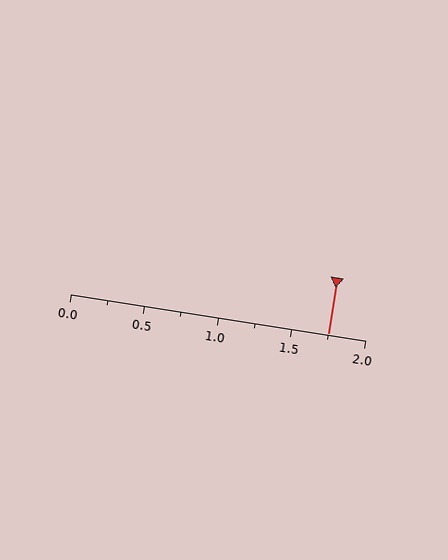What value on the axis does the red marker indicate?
The marker indicates approximately 1.75.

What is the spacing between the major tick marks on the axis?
The major ticks are spaced 0.5 apart.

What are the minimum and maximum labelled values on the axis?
The axis runs from 0.0 to 2.0.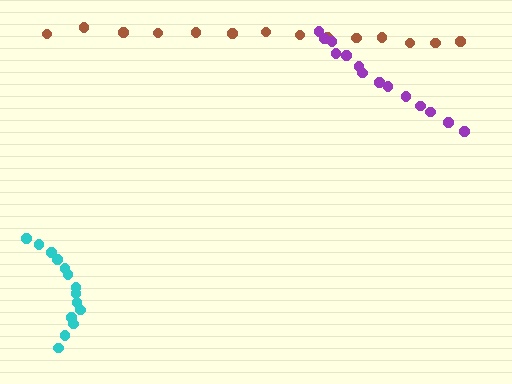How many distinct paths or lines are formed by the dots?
There are 3 distinct paths.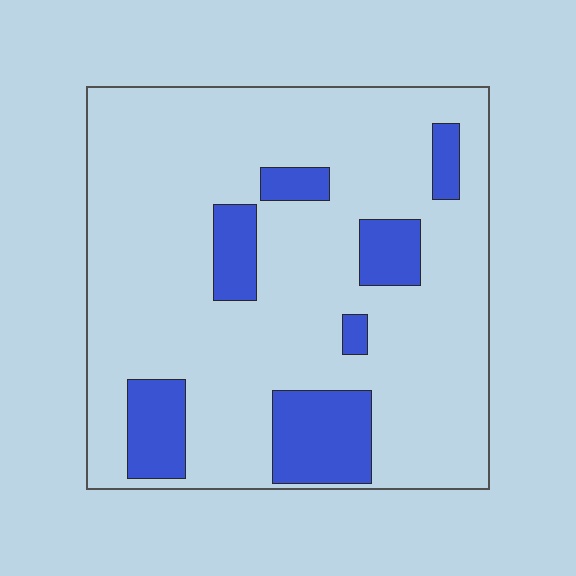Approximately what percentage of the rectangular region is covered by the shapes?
Approximately 20%.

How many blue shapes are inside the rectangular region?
7.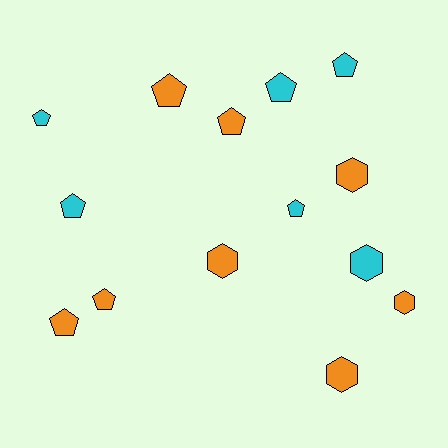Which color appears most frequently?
Orange, with 8 objects.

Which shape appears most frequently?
Pentagon, with 9 objects.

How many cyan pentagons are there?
There are 5 cyan pentagons.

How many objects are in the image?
There are 14 objects.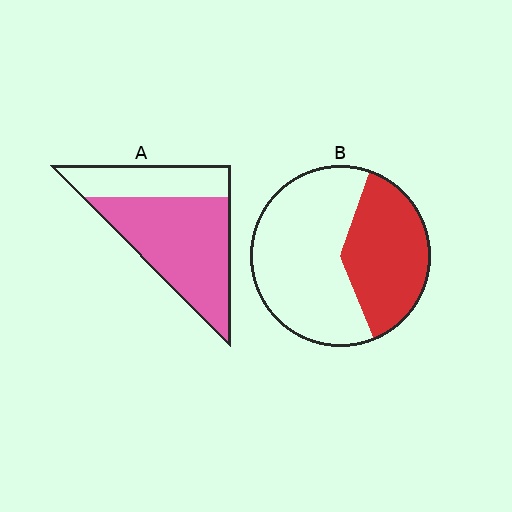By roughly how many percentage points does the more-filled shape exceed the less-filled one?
By roughly 30 percentage points (A over B).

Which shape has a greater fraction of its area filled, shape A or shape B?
Shape A.